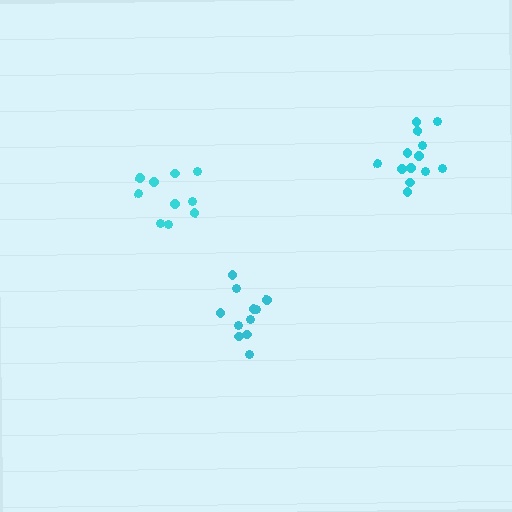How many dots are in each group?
Group 1: 11 dots, Group 2: 10 dots, Group 3: 13 dots (34 total).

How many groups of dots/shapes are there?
There are 3 groups.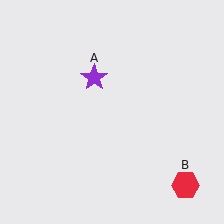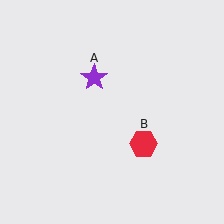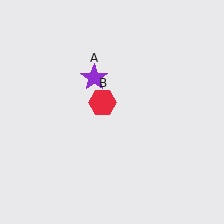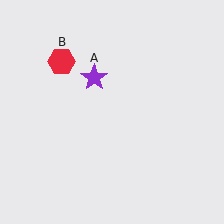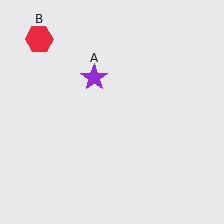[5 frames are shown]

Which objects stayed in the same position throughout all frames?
Purple star (object A) remained stationary.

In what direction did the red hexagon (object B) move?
The red hexagon (object B) moved up and to the left.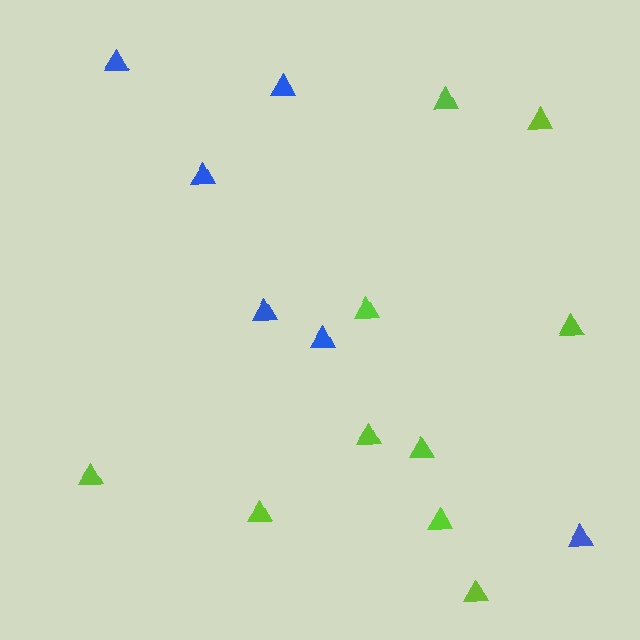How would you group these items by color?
There are 2 groups: one group of lime triangles (10) and one group of blue triangles (6).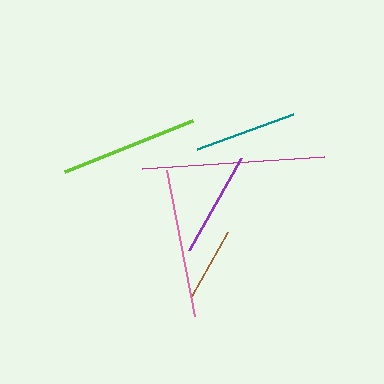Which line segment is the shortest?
The brown line is the shortest at approximately 74 pixels.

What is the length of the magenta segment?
The magenta segment is approximately 183 pixels long.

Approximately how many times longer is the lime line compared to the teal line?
The lime line is approximately 1.4 times the length of the teal line.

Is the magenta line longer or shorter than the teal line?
The magenta line is longer than the teal line.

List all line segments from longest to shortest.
From longest to shortest: magenta, pink, lime, purple, teal, brown.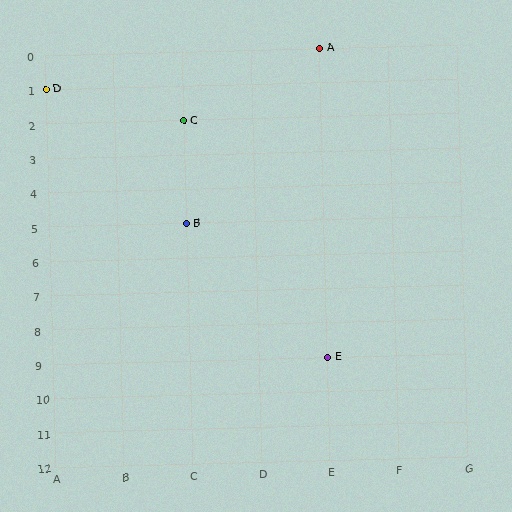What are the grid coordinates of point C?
Point C is at grid coordinates (C, 2).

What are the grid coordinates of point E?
Point E is at grid coordinates (E, 9).